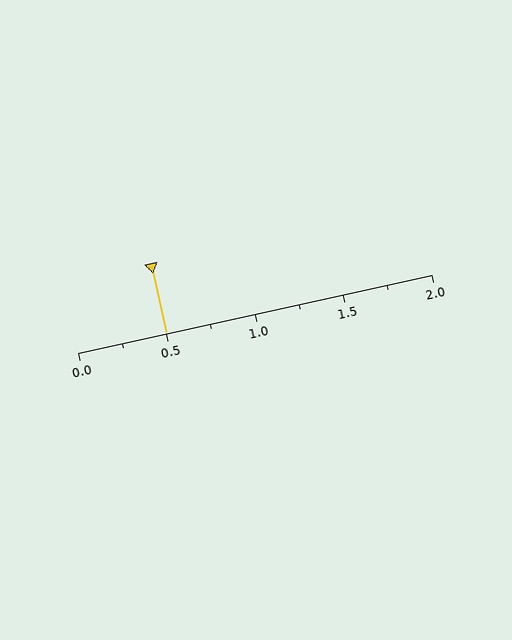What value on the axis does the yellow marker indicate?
The marker indicates approximately 0.5.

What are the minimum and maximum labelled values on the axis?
The axis runs from 0.0 to 2.0.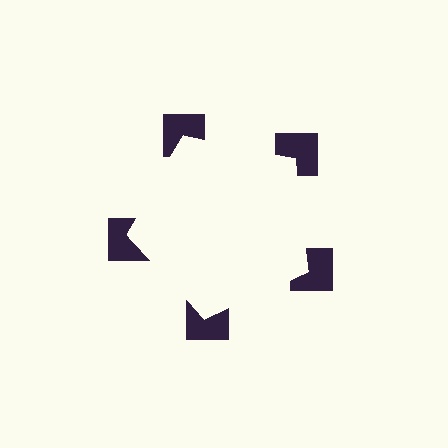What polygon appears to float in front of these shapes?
An illusory pentagon — its edges are inferred from the aligned wedge cuts in the notched squares, not physically drawn.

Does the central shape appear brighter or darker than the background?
It typically appears slightly brighter than the background, even though no actual brightness change is drawn.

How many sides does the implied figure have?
5 sides.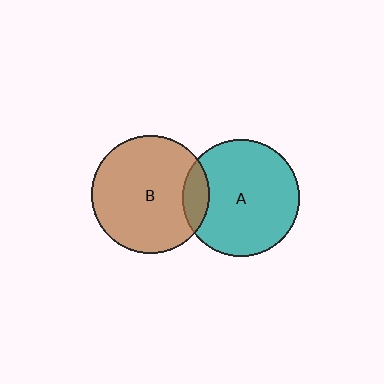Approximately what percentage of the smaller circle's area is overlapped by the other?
Approximately 15%.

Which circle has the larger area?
Circle B (brown).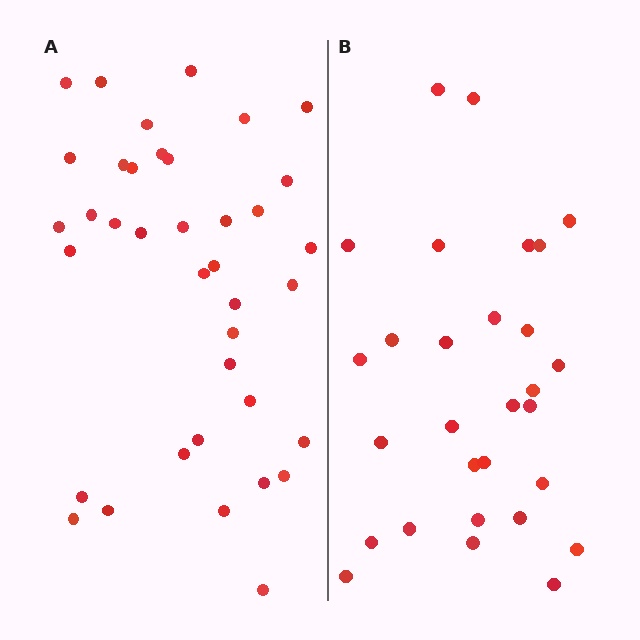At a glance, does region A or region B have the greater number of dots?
Region A (the left region) has more dots.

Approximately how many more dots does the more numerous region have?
Region A has roughly 8 or so more dots than region B.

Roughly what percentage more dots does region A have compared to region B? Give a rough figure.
About 30% more.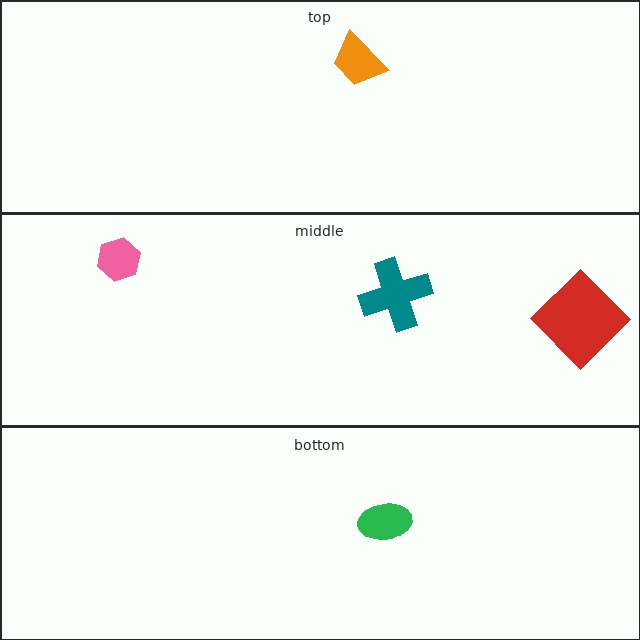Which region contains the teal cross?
The middle region.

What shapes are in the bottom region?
The green ellipse.